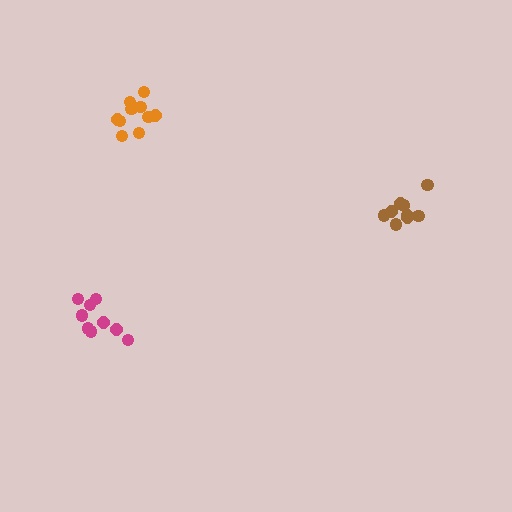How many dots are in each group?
Group 1: 9 dots, Group 2: 10 dots, Group 3: 9 dots (28 total).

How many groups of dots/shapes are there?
There are 3 groups.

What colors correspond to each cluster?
The clusters are colored: magenta, orange, brown.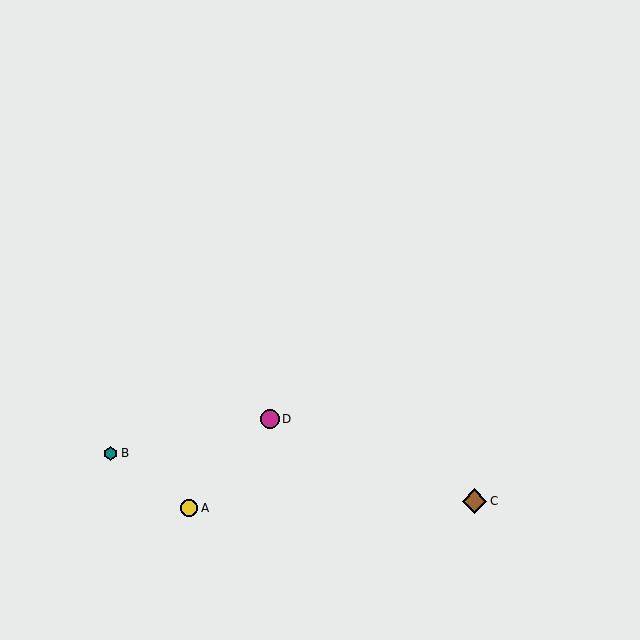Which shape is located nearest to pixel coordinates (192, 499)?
The yellow circle (labeled A) at (189, 508) is nearest to that location.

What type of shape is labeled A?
Shape A is a yellow circle.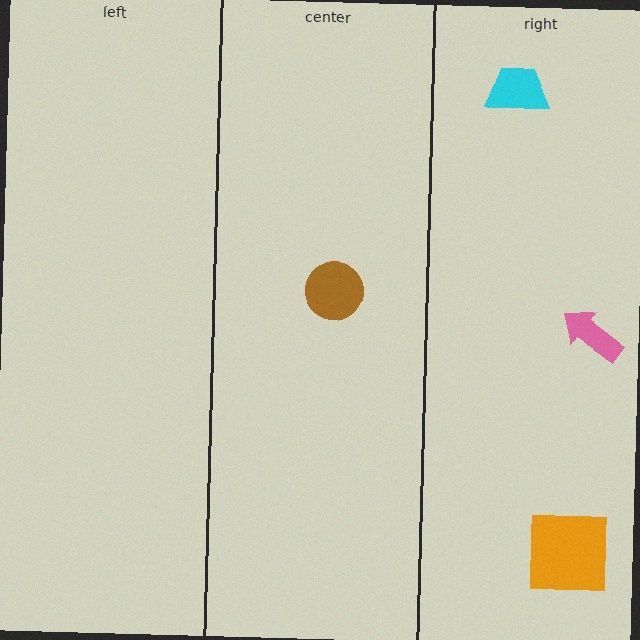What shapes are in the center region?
The brown circle.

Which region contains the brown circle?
The center region.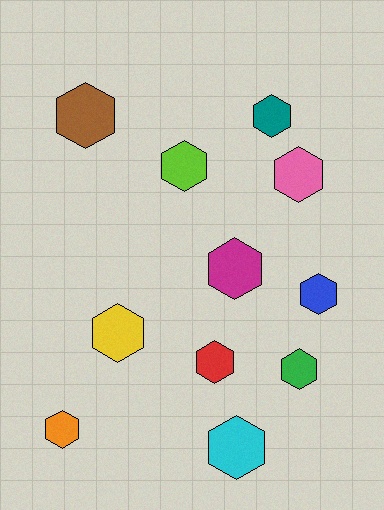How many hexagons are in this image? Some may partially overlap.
There are 11 hexagons.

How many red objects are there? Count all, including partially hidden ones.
There is 1 red object.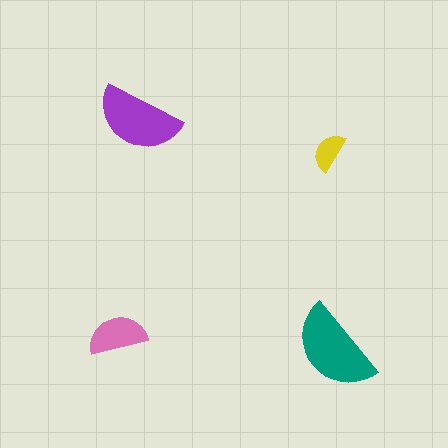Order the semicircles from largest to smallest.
the teal one, the purple one, the pink one, the yellow one.